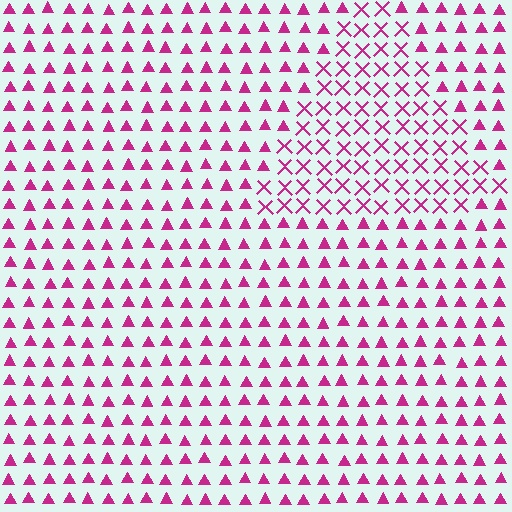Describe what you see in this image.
The image is filled with small magenta elements arranged in a uniform grid. A triangle-shaped region contains X marks, while the surrounding area contains triangles. The boundary is defined purely by the change in element shape.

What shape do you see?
I see a triangle.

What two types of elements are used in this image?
The image uses X marks inside the triangle region and triangles outside it.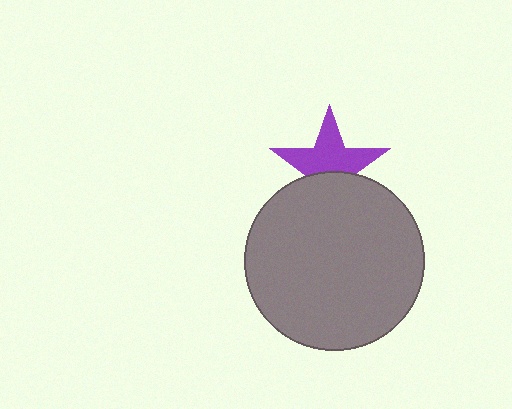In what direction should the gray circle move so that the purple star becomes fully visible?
The gray circle should move down. That is the shortest direction to clear the overlap and leave the purple star fully visible.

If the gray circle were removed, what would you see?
You would see the complete purple star.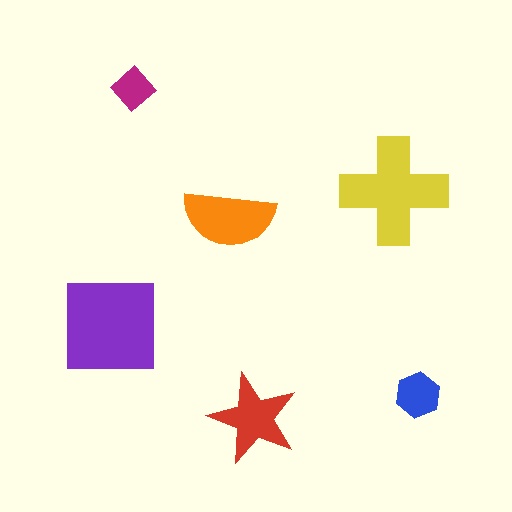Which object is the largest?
The purple square.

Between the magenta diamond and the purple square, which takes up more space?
The purple square.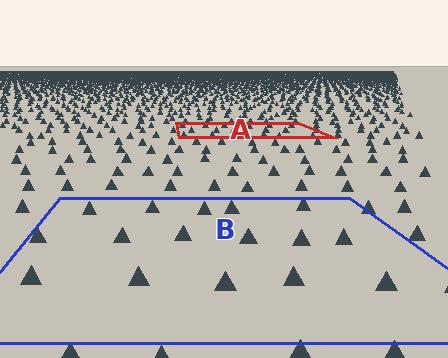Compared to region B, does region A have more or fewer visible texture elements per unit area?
Region A has more texture elements per unit area — they are packed more densely because it is farther away.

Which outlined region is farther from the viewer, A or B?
Region A is farther from the viewer — the texture elements inside it appear smaller and more densely packed.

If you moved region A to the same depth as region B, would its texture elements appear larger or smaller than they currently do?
They would appear larger. At a closer depth, the same texture elements are projected at a bigger on-screen size.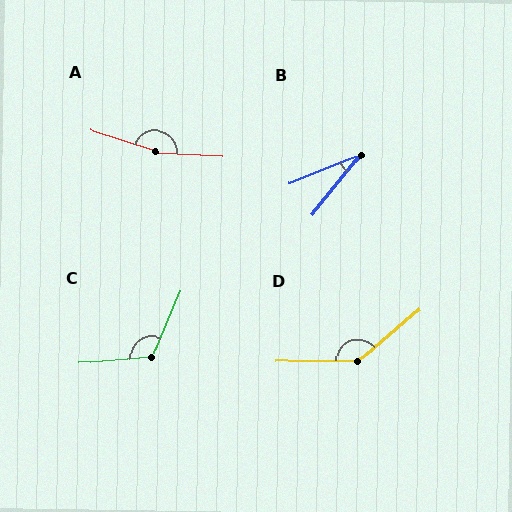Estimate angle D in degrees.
Approximately 141 degrees.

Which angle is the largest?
A, at approximately 165 degrees.